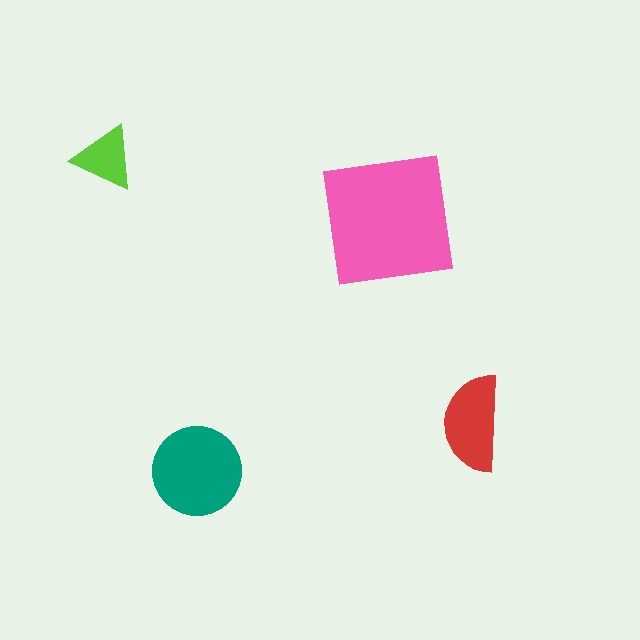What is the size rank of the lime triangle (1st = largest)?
4th.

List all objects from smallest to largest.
The lime triangle, the red semicircle, the teal circle, the pink square.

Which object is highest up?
The lime triangle is topmost.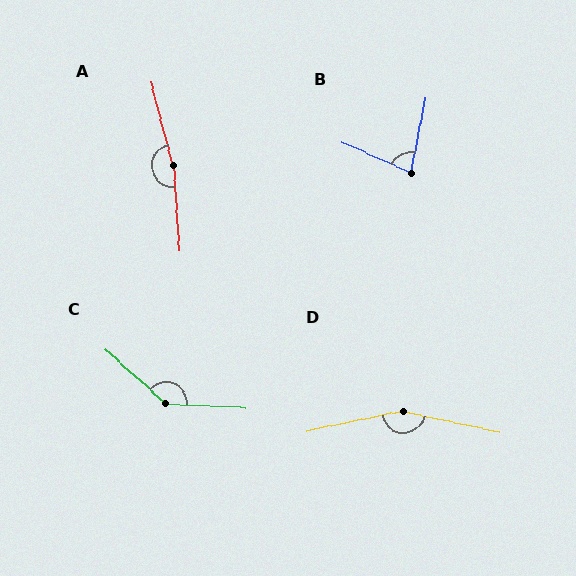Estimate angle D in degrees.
Approximately 156 degrees.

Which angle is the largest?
A, at approximately 169 degrees.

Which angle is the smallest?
B, at approximately 77 degrees.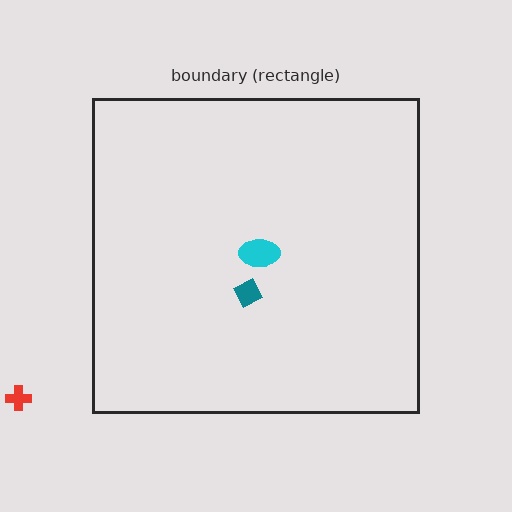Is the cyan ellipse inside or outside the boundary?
Inside.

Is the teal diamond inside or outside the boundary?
Inside.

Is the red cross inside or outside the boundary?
Outside.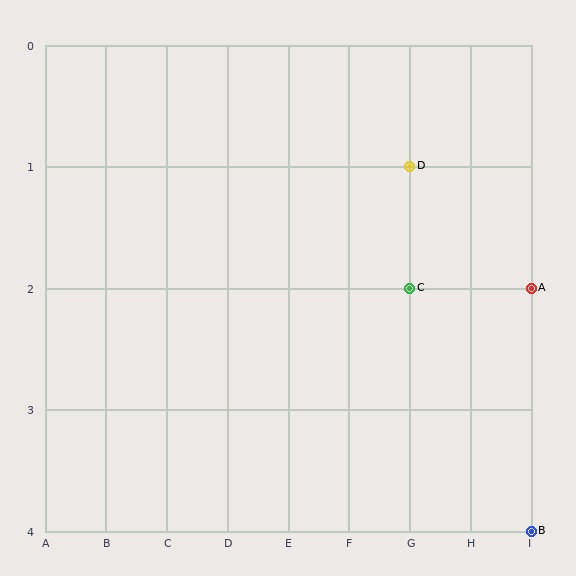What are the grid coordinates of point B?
Point B is at grid coordinates (I, 4).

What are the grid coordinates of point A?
Point A is at grid coordinates (I, 2).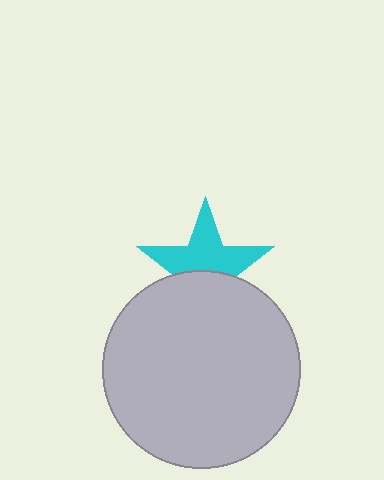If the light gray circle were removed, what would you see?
You would see the complete cyan star.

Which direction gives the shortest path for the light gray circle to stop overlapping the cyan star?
Moving down gives the shortest separation.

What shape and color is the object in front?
The object in front is a light gray circle.